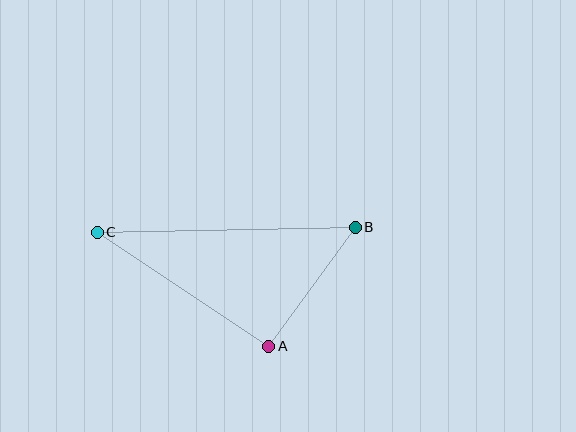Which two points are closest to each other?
Points A and B are closest to each other.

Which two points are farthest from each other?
Points B and C are farthest from each other.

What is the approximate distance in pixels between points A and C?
The distance between A and C is approximately 206 pixels.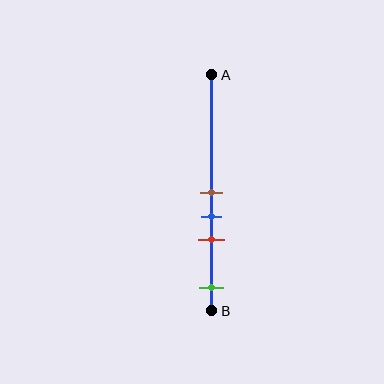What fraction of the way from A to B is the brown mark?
The brown mark is approximately 50% (0.5) of the way from A to B.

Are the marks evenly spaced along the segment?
No, the marks are not evenly spaced.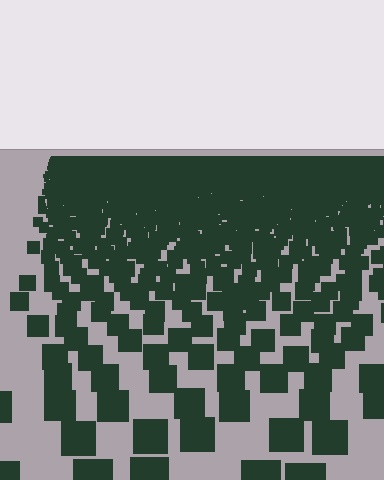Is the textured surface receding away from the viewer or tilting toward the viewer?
The surface is receding away from the viewer. Texture elements get smaller and denser toward the top.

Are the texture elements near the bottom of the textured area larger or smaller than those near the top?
Larger. Near the bottom, elements are closer to the viewer and appear at a bigger on-screen size.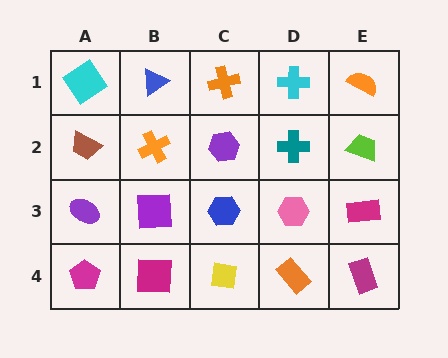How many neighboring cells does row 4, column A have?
2.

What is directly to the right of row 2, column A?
An orange cross.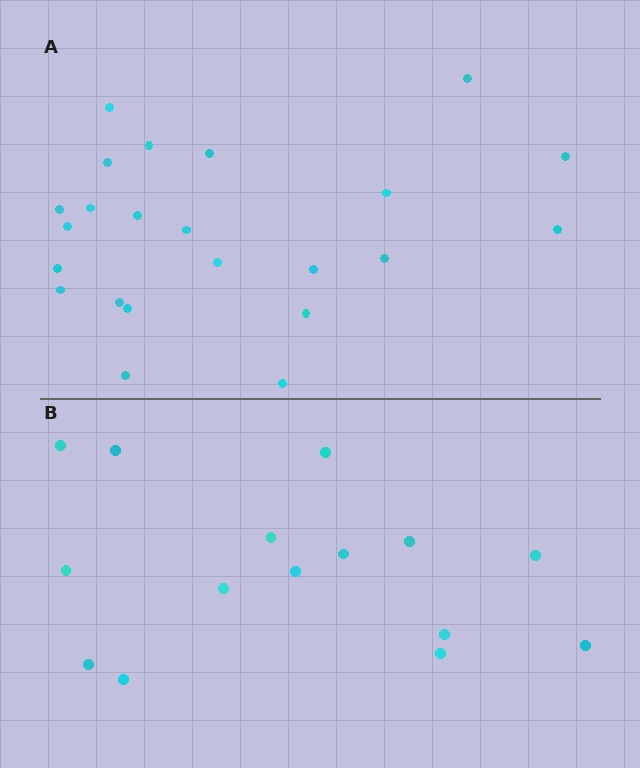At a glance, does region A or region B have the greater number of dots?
Region A (the top region) has more dots.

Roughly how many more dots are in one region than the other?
Region A has roughly 8 or so more dots than region B.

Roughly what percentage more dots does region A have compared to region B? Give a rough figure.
About 55% more.